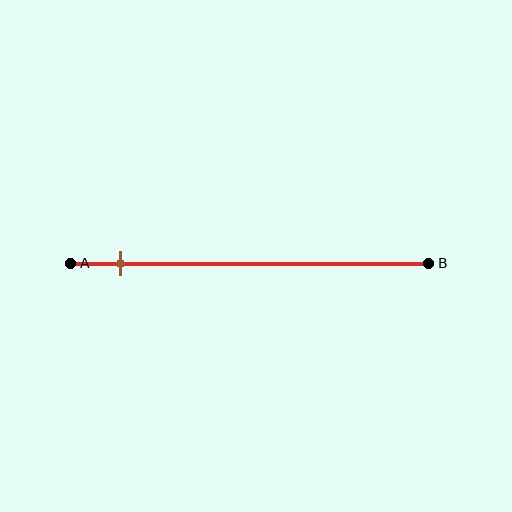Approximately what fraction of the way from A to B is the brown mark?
The brown mark is approximately 15% of the way from A to B.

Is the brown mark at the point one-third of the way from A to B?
No, the mark is at about 15% from A, not at the 33% one-third point.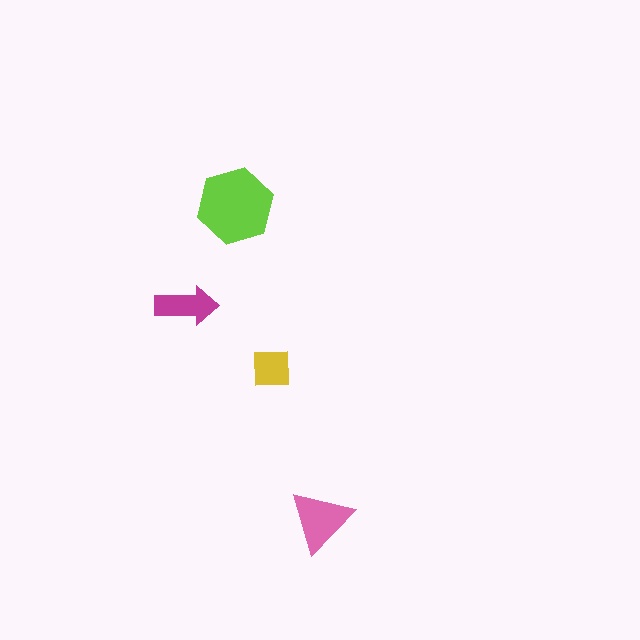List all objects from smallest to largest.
The yellow square, the magenta arrow, the pink triangle, the lime hexagon.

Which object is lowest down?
The pink triangle is bottommost.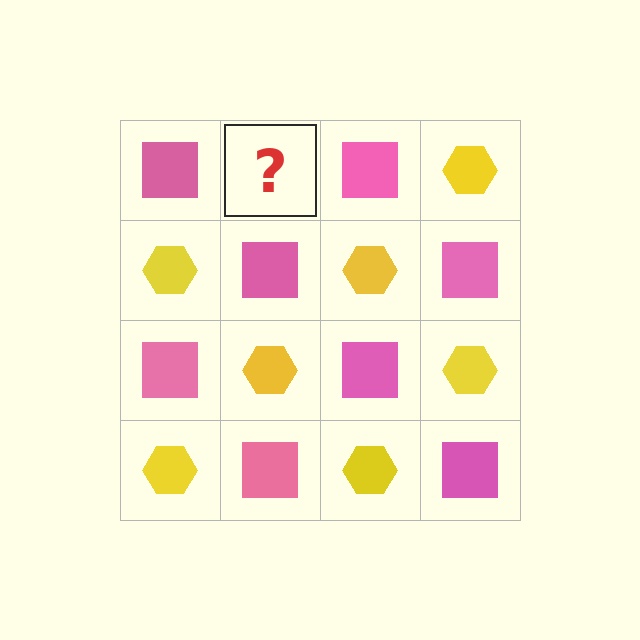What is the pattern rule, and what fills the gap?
The rule is that it alternates pink square and yellow hexagon in a checkerboard pattern. The gap should be filled with a yellow hexagon.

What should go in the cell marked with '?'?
The missing cell should contain a yellow hexagon.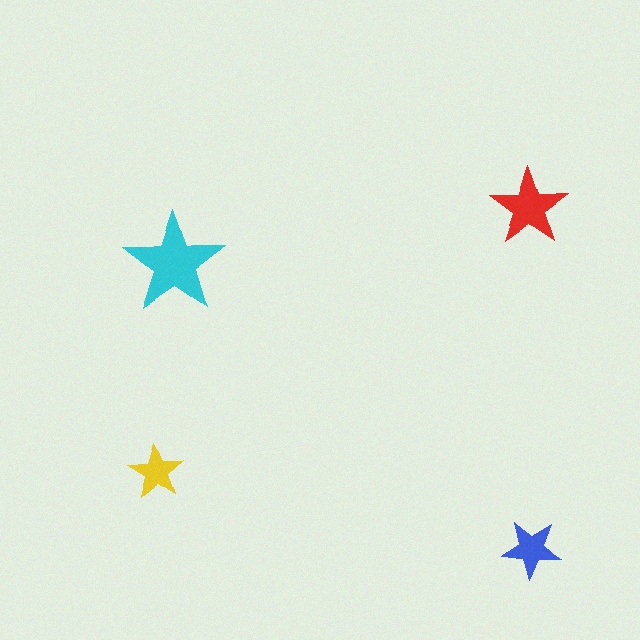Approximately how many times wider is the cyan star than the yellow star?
About 2 times wider.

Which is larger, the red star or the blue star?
The red one.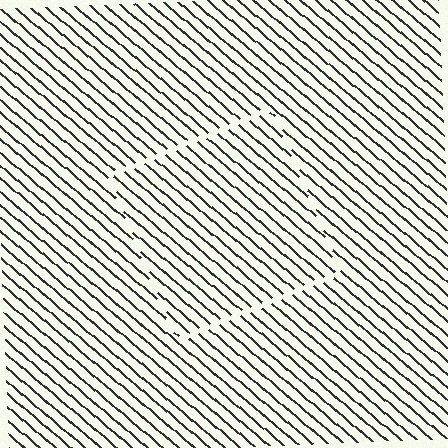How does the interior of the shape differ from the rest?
The interior of the shape contains the same grating, shifted by half a period — the contour is defined by the phase discontinuity where line-ends from the inner and outer gratings abut.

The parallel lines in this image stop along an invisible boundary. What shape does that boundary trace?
An illusory square. The interior of the shape contains the same grating, shifted by half a period — the contour is defined by the phase discontinuity where line-ends from the inner and outer gratings abut.